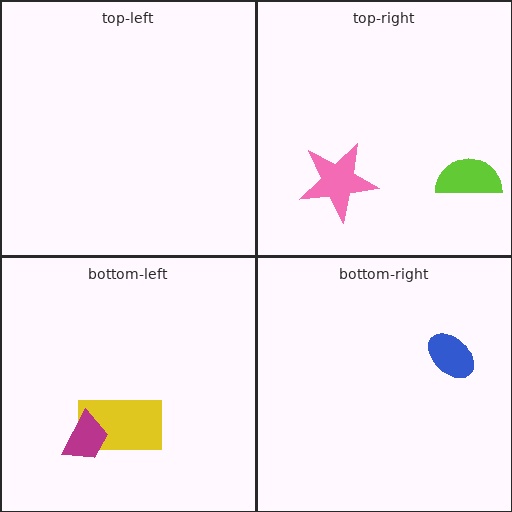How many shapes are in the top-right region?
2.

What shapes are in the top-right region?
The pink star, the lime semicircle.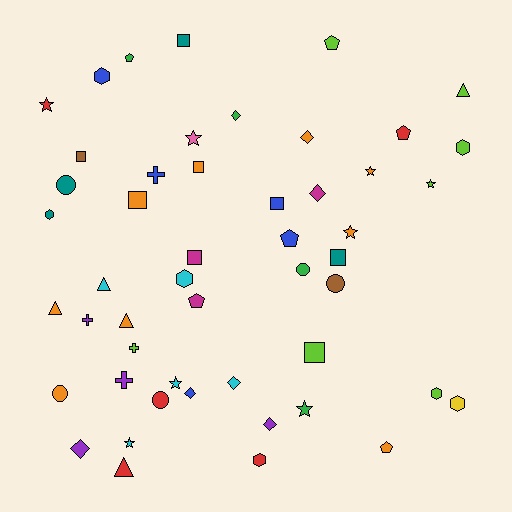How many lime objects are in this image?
There are 7 lime objects.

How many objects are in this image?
There are 50 objects.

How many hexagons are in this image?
There are 7 hexagons.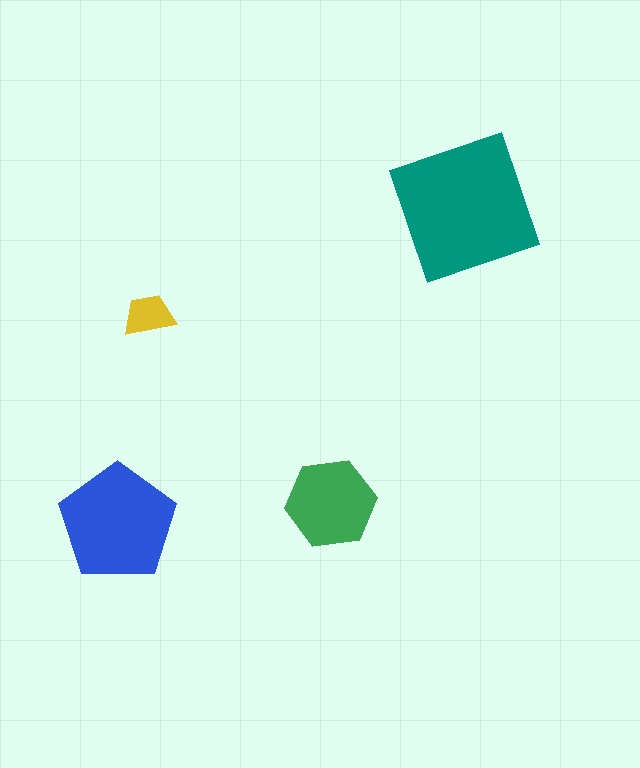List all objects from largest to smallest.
The teal square, the blue pentagon, the green hexagon, the yellow trapezoid.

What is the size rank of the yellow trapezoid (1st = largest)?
4th.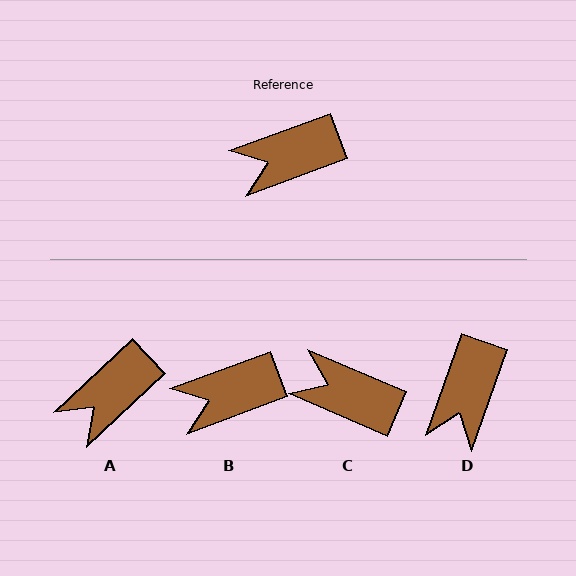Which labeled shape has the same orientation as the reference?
B.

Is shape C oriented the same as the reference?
No, it is off by about 44 degrees.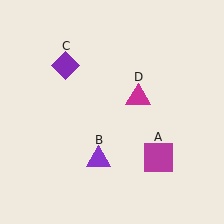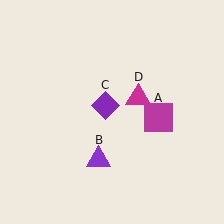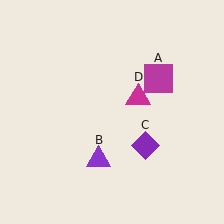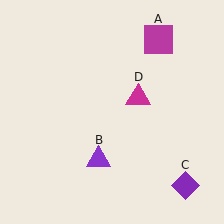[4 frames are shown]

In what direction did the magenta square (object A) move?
The magenta square (object A) moved up.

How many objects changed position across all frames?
2 objects changed position: magenta square (object A), purple diamond (object C).